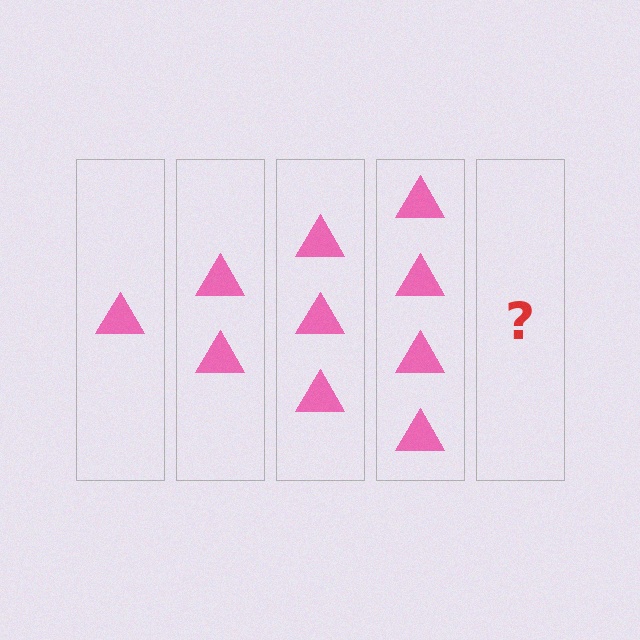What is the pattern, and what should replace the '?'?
The pattern is that each step adds one more triangle. The '?' should be 5 triangles.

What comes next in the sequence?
The next element should be 5 triangles.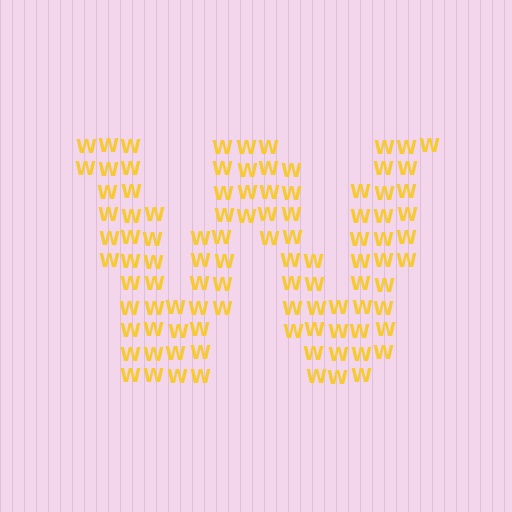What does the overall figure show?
The overall figure shows the letter W.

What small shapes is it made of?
It is made of small letter W's.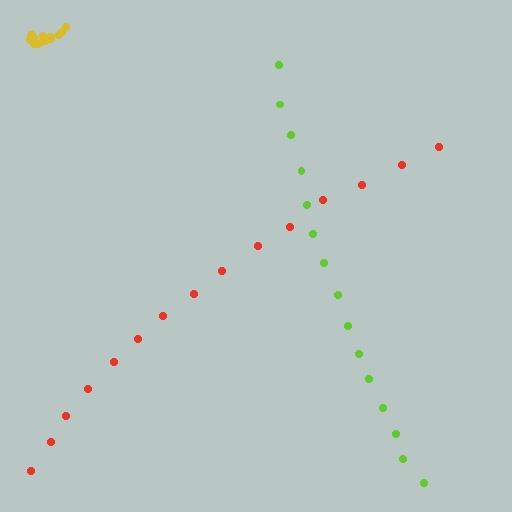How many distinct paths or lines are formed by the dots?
There are 3 distinct paths.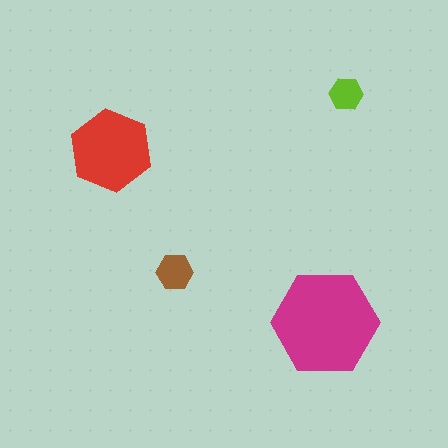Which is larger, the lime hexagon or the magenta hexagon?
The magenta one.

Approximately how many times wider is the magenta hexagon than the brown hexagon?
About 3 times wider.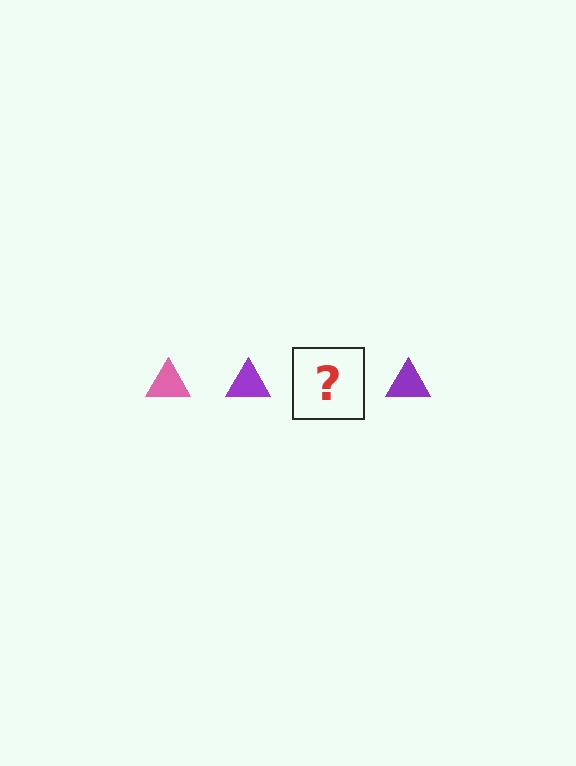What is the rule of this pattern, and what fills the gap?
The rule is that the pattern cycles through pink, purple triangles. The gap should be filled with a pink triangle.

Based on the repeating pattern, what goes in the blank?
The blank should be a pink triangle.